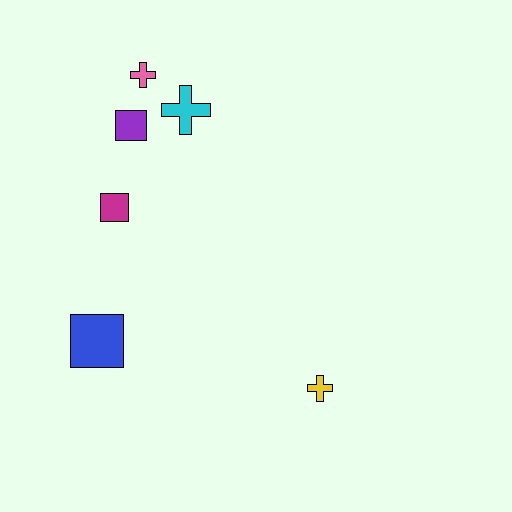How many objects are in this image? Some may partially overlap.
There are 6 objects.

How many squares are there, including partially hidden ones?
There are 3 squares.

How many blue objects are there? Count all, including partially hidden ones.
There is 1 blue object.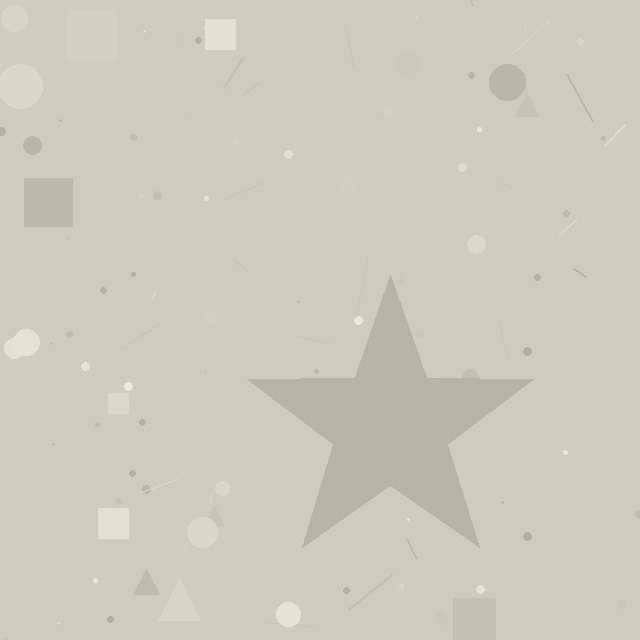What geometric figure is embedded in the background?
A star is embedded in the background.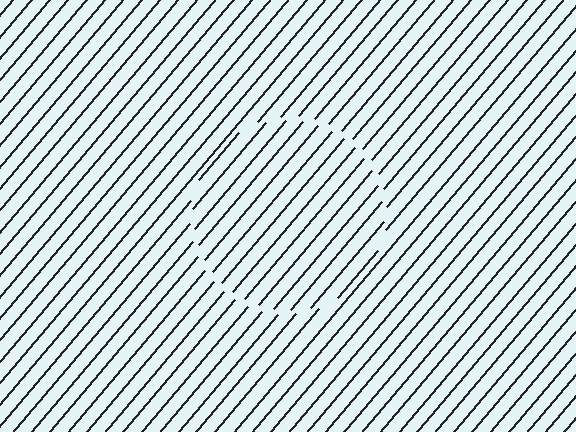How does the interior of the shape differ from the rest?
The interior of the shape contains the same grating, shifted by half a period — the contour is defined by the phase discontinuity where line-ends from the inner and outer gratings abut.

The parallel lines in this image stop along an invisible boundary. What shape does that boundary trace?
An illusory circle. The interior of the shape contains the same grating, shifted by half a period — the contour is defined by the phase discontinuity where line-ends from the inner and outer gratings abut.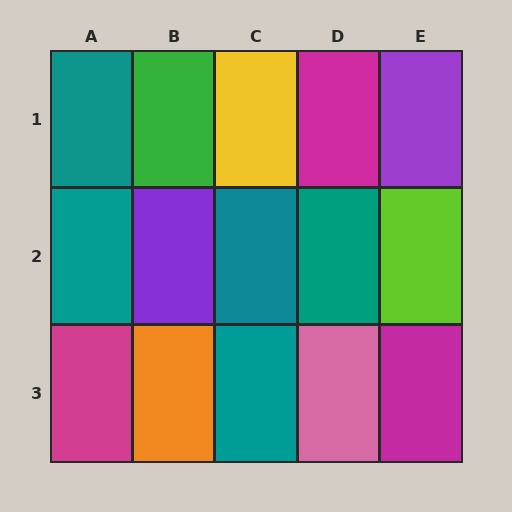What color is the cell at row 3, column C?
Teal.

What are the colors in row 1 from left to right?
Teal, green, yellow, magenta, purple.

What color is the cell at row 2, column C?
Teal.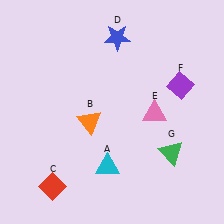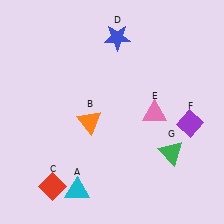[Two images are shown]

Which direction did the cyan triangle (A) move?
The cyan triangle (A) moved left.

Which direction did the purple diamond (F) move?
The purple diamond (F) moved down.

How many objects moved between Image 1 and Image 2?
2 objects moved between the two images.